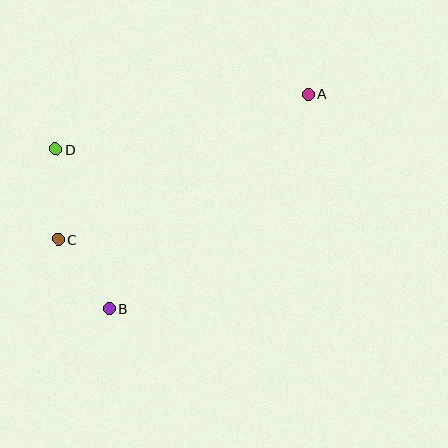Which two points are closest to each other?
Points B and C are closest to each other.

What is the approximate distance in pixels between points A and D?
The distance between A and D is approximately 259 pixels.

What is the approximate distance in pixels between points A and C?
The distance between A and C is approximately 290 pixels.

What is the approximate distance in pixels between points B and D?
The distance between B and D is approximately 169 pixels.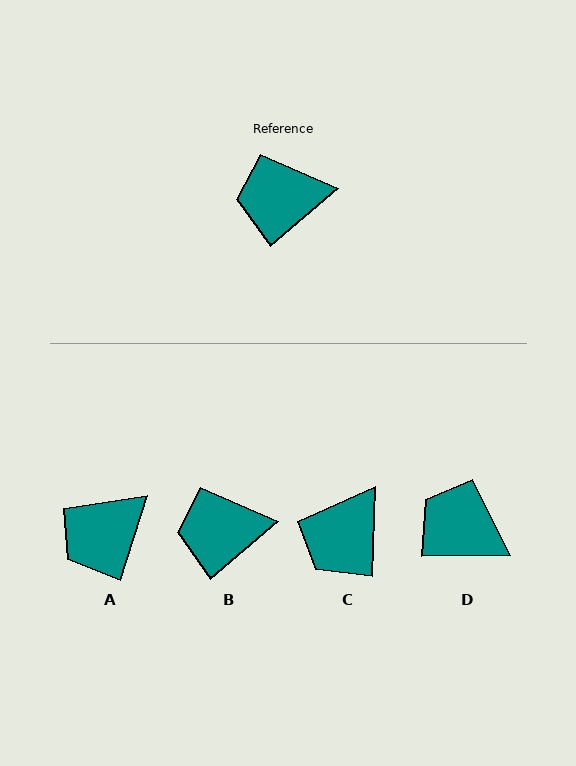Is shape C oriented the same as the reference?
No, it is off by about 47 degrees.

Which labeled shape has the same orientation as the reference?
B.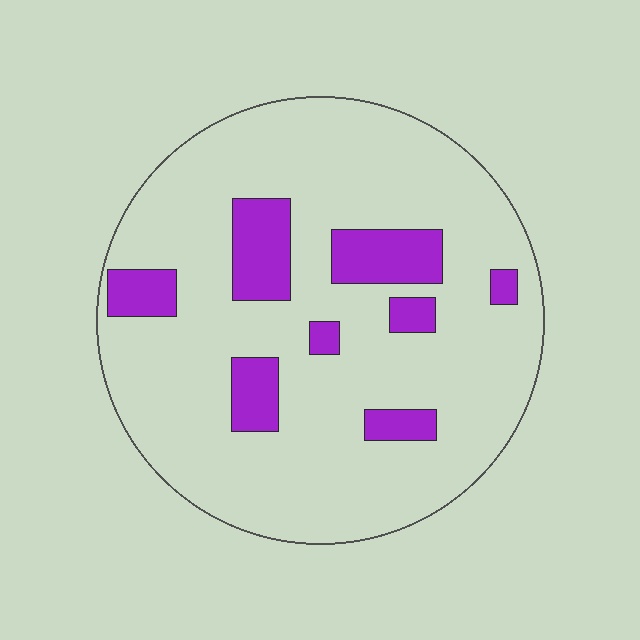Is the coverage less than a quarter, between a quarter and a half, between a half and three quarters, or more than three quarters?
Less than a quarter.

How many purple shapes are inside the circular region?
8.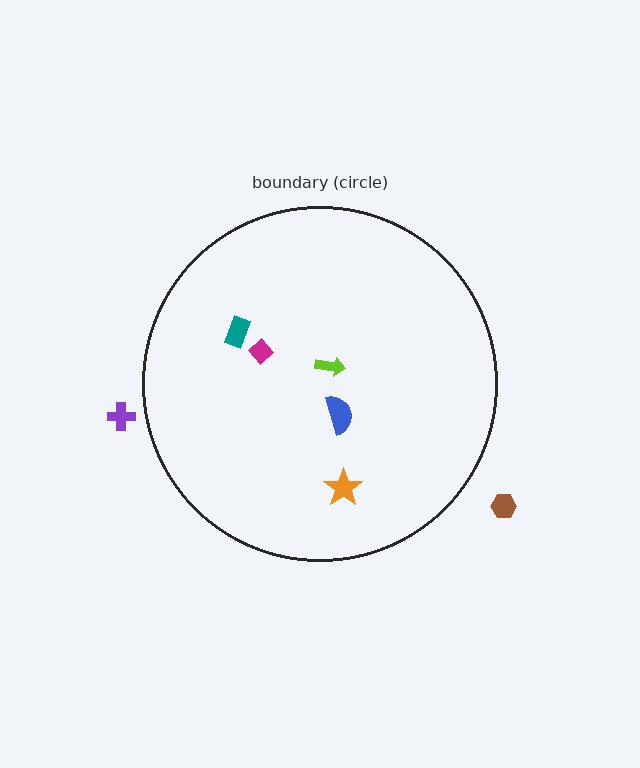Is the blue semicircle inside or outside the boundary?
Inside.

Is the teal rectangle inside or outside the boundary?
Inside.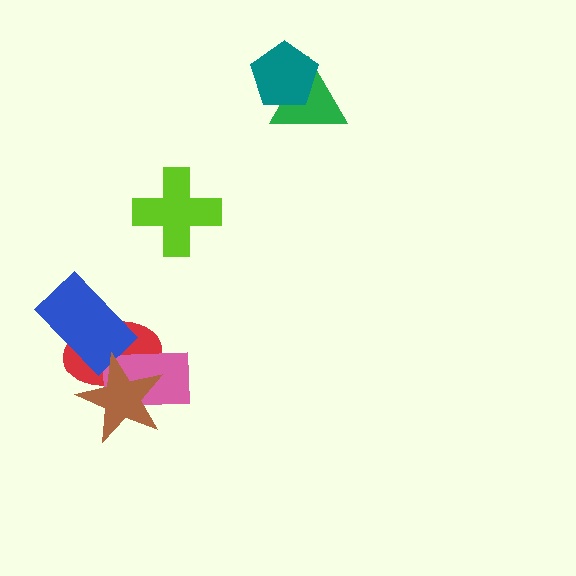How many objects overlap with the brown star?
3 objects overlap with the brown star.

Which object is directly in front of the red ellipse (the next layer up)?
The pink rectangle is directly in front of the red ellipse.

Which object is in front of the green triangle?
The teal pentagon is in front of the green triangle.